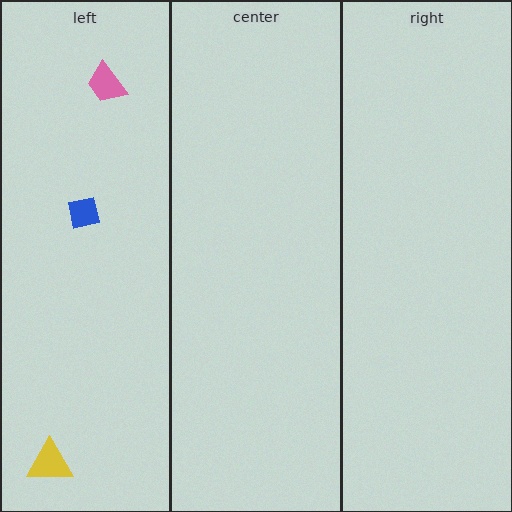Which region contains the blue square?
The left region.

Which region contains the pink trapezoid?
The left region.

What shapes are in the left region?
The pink trapezoid, the blue square, the yellow triangle.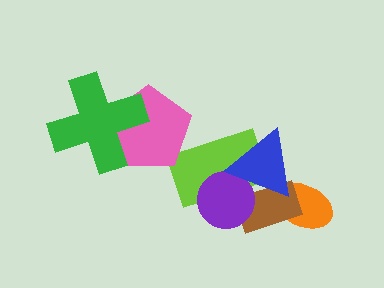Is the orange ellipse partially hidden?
Yes, it is partially covered by another shape.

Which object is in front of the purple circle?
The blue triangle is in front of the purple circle.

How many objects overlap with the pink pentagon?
2 objects overlap with the pink pentagon.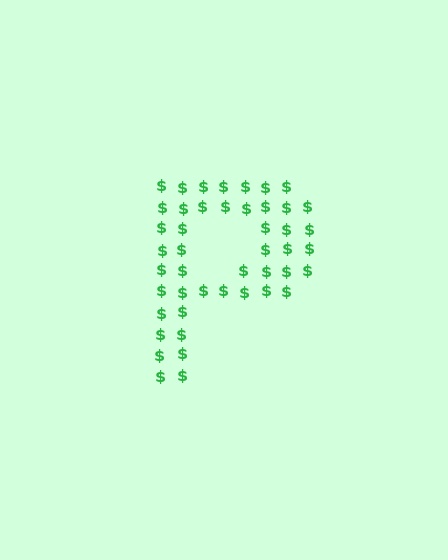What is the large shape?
The large shape is the letter P.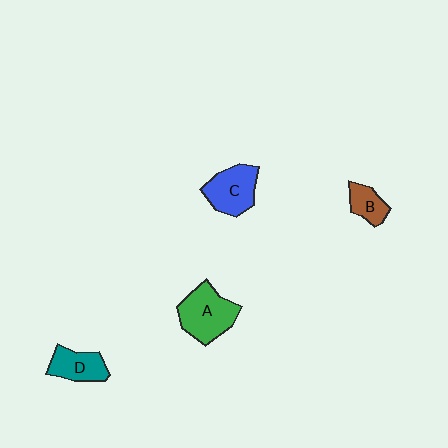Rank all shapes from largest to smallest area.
From largest to smallest: A (green), C (blue), D (teal), B (brown).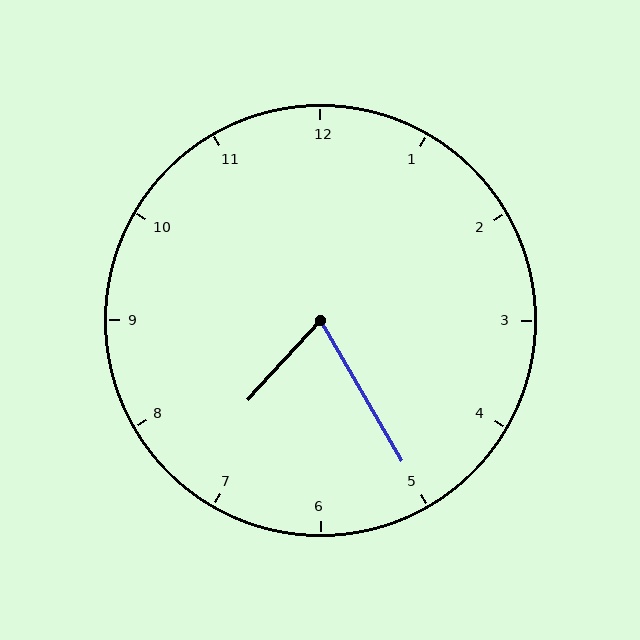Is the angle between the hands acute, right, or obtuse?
It is acute.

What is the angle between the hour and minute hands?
Approximately 72 degrees.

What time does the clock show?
7:25.